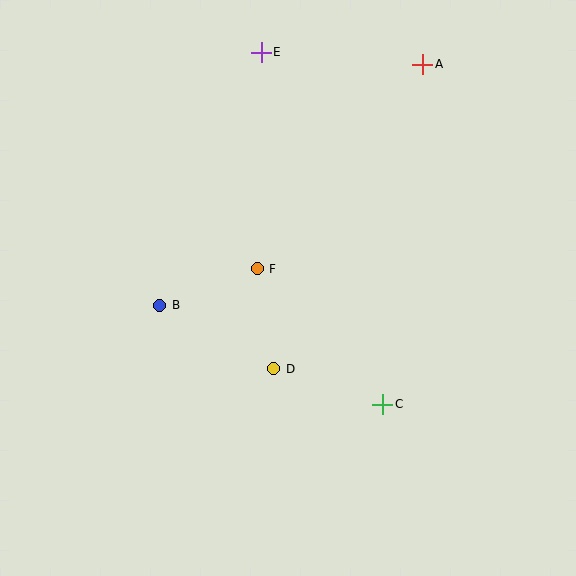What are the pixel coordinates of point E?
Point E is at (261, 52).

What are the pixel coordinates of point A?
Point A is at (423, 64).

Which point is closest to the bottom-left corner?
Point B is closest to the bottom-left corner.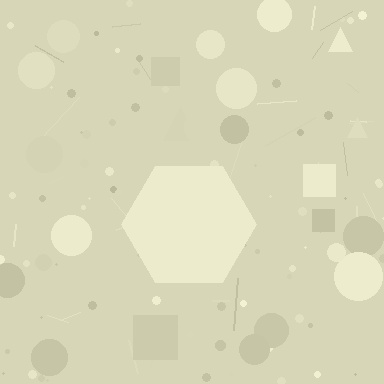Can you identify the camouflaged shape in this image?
The camouflaged shape is a hexagon.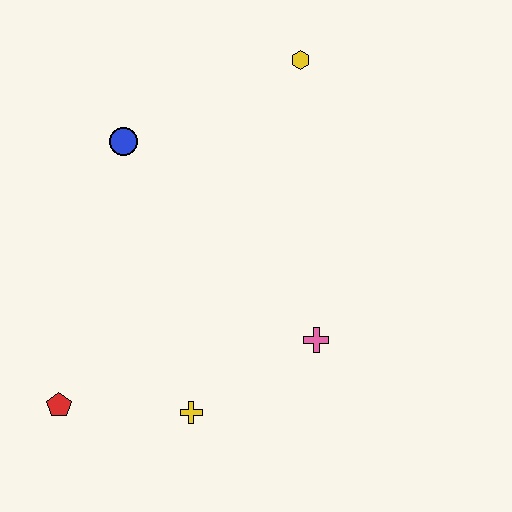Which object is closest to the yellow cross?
The red pentagon is closest to the yellow cross.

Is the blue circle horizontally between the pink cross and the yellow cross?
No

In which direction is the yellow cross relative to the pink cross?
The yellow cross is to the left of the pink cross.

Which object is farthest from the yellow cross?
The yellow hexagon is farthest from the yellow cross.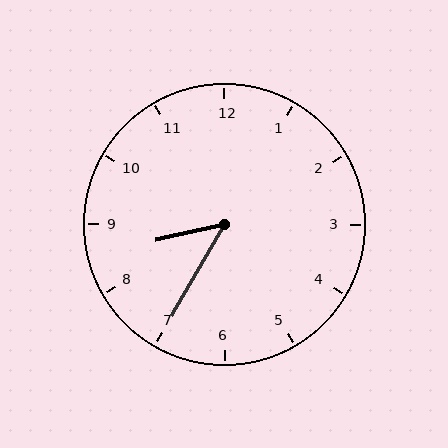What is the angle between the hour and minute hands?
Approximately 48 degrees.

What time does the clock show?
8:35.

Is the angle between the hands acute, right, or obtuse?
It is acute.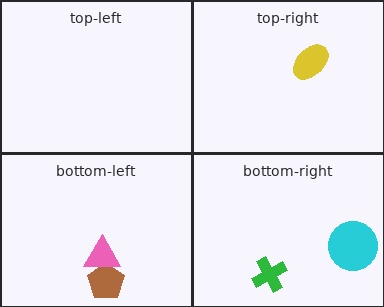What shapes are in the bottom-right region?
The cyan circle, the green cross.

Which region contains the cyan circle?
The bottom-right region.